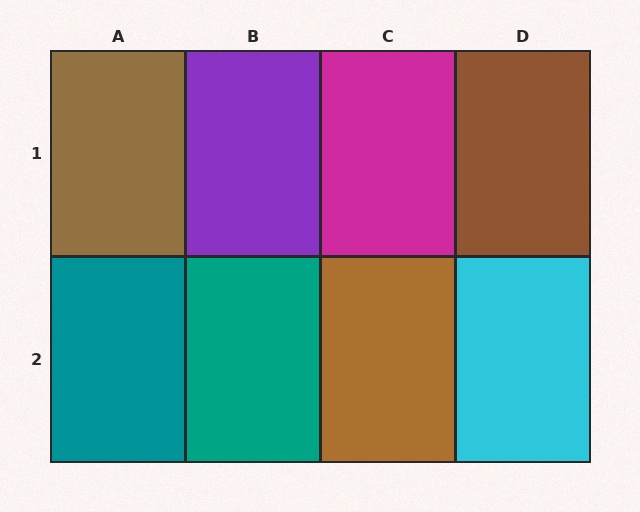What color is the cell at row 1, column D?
Brown.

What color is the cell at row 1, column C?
Magenta.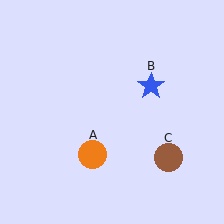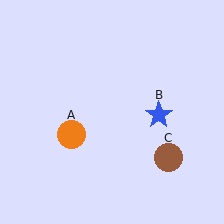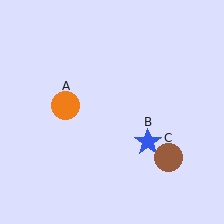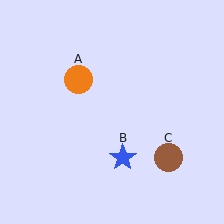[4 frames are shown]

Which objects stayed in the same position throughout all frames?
Brown circle (object C) remained stationary.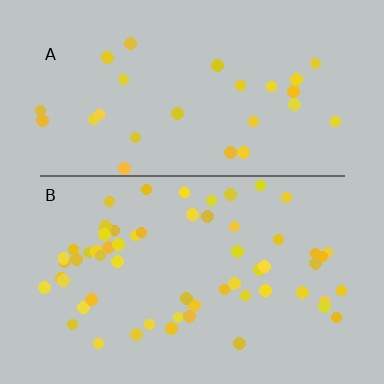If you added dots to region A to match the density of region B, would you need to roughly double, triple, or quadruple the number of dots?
Approximately double.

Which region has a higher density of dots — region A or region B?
B (the bottom).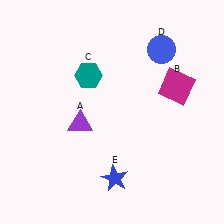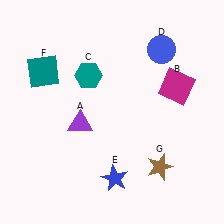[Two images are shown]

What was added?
A teal square (F), a brown star (G) were added in Image 2.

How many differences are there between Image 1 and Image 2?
There are 2 differences between the two images.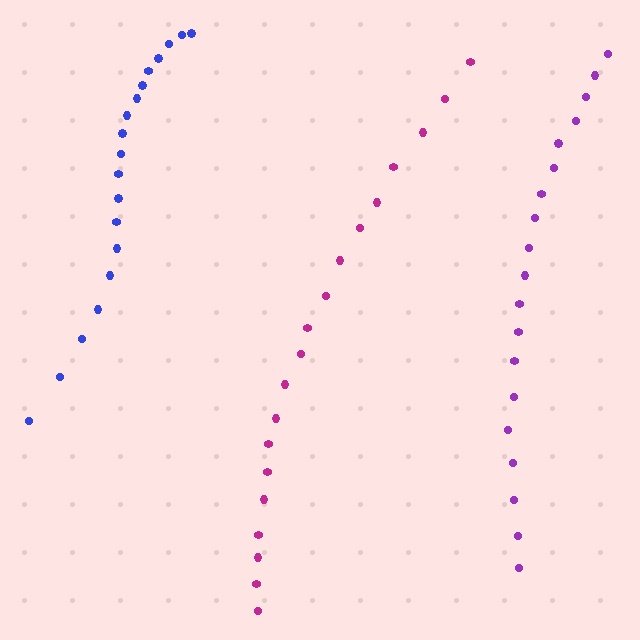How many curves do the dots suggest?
There are 3 distinct paths.